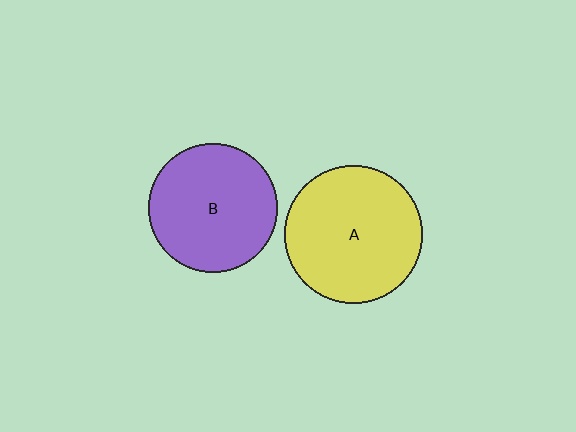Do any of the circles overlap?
No, none of the circles overlap.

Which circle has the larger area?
Circle A (yellow).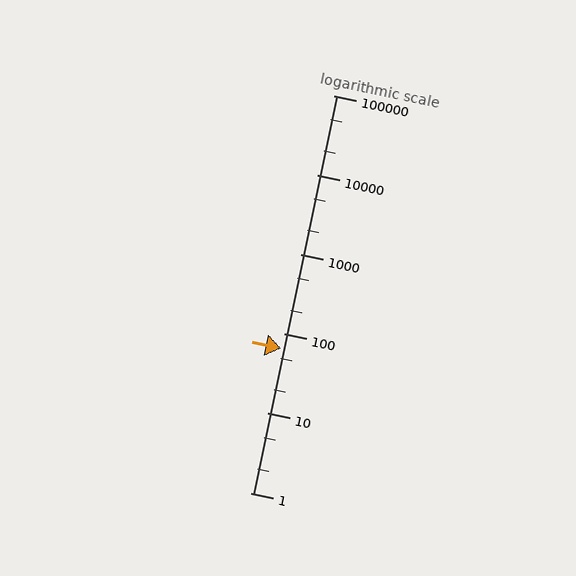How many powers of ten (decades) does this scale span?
The scale spans 5 decades, from 1 to 100000.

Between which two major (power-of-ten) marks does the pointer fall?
The pointer is between 10 and 100.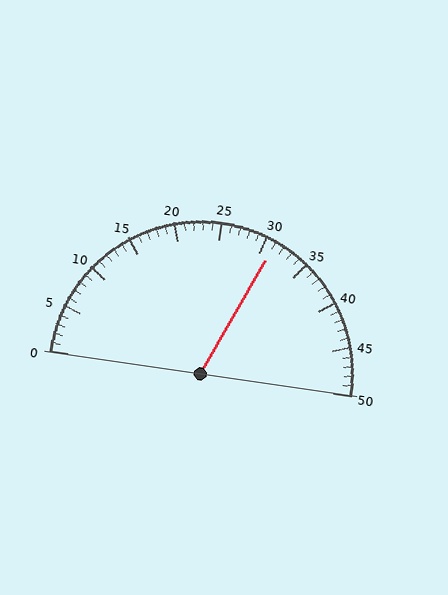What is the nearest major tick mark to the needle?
The nearest major tick mark is 30.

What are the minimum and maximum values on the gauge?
The gauge ranges from 0 to 50.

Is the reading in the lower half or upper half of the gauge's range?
The reading is in the upper half of the range (0 to 50).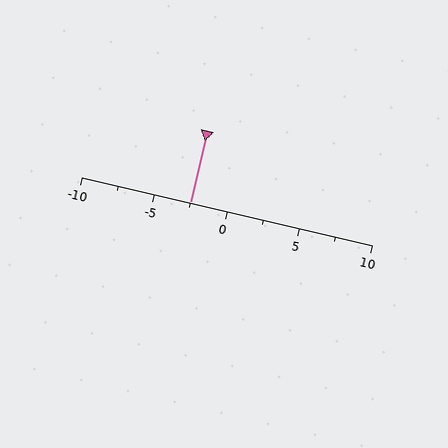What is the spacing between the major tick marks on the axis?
The major ticks are spaced 5 apart.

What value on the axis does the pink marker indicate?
The marker indicates approximately -2.5.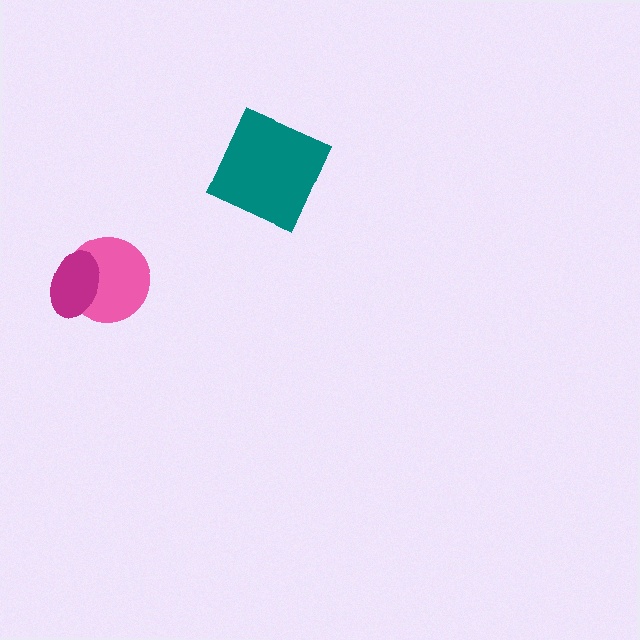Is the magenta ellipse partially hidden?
No, no other shape covers it.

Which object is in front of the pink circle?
The magenta ellipse is in front of the pink circle.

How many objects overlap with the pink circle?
1 object overlaps with the pink circle.